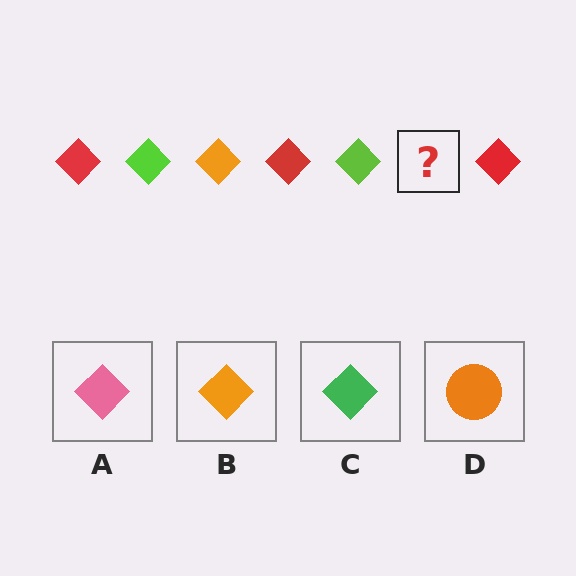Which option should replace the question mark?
Option B.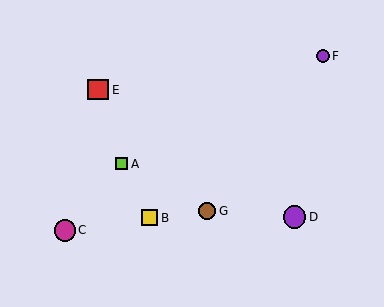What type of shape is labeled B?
Shape B is a yellow square.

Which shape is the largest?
The purple circle (labeled D) is the largest.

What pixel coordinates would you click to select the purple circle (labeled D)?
Click at (295, 217) to select the purple circle D.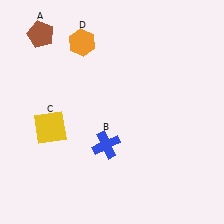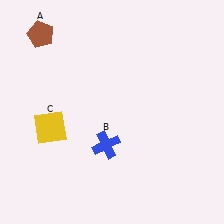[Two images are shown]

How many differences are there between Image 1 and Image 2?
There is 1 difference between the two images.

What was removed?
The orange hexagon (D) was removed in Image 2.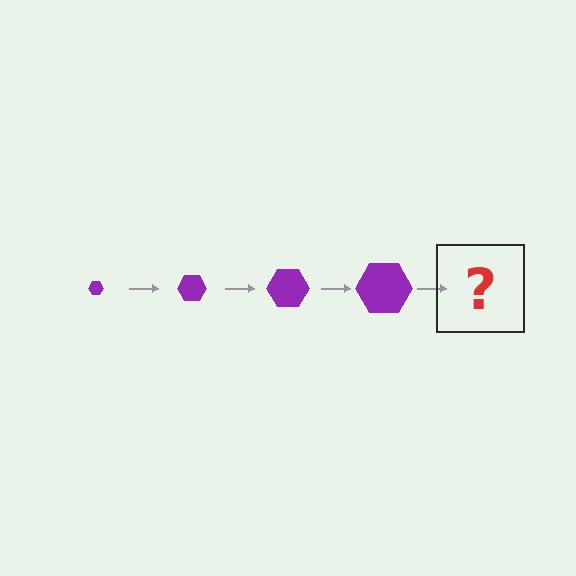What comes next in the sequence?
The next element should be a purple hexagon, larger than the previous one.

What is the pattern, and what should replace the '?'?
The pattern is that the hexagon gets progressively larger each step. The '?' should be a purple hexagon, larger than the previous one.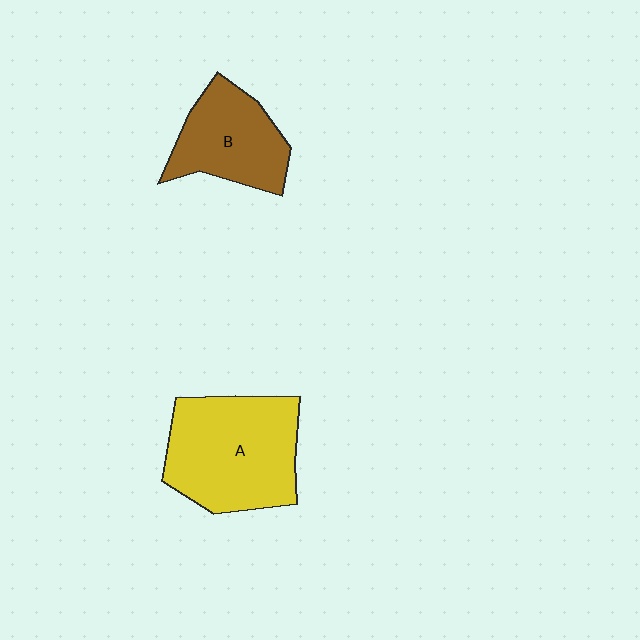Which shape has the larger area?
Shape A (yellow).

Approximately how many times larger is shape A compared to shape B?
Approximately 1.5 times.